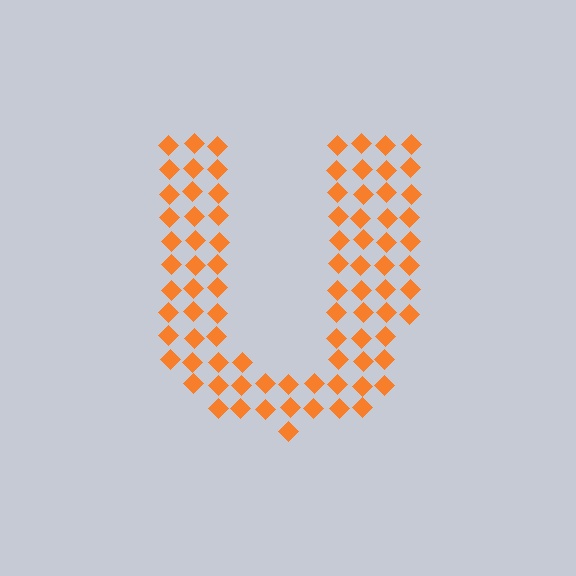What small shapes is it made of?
It is made of small diamonds.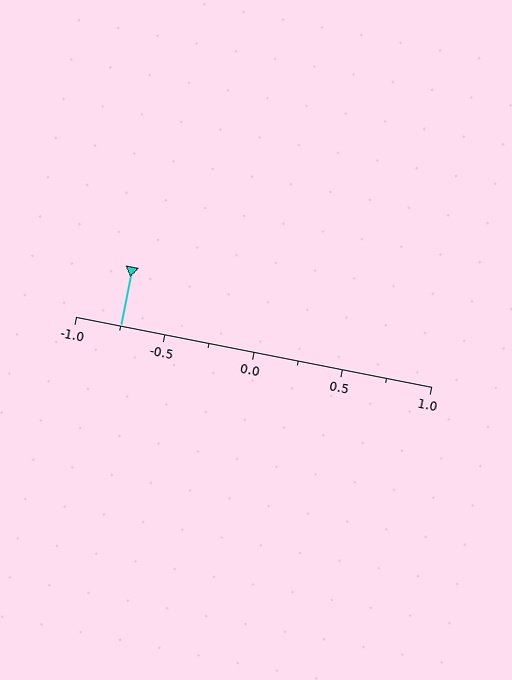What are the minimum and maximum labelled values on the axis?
The axis runs from -1.0 to 1.0.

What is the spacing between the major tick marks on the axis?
The major ticks are spaced 0.5 apart.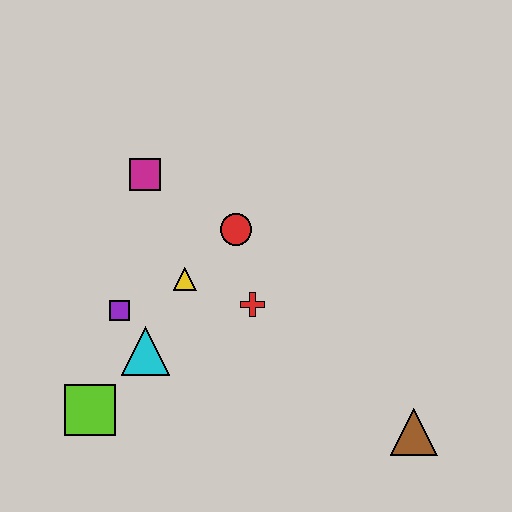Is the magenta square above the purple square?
Yes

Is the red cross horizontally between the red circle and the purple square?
No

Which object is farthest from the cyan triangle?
The brown triangle is farthest from the cyan triangle.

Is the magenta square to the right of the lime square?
Yes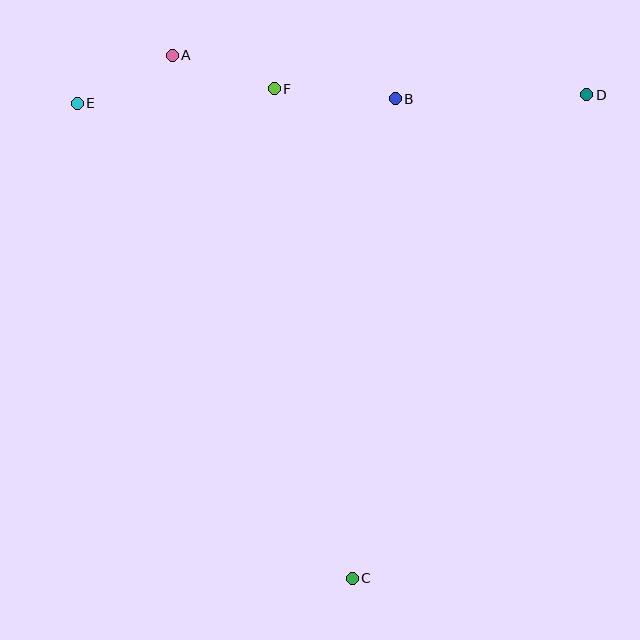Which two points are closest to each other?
Points A and E are closest to each other.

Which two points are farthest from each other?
Points A and C are farthest from each other.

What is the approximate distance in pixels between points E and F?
The distance between E and F is approximately 198 pixels.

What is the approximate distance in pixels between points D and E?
The distance between D and E is approximately 510 pixels.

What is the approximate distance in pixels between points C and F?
The distance between C and F is approximately 496 pixels.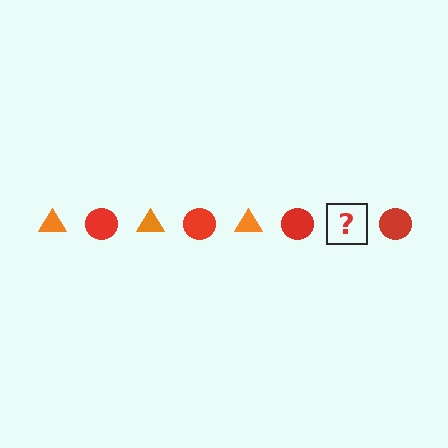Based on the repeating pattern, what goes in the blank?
The blank should be an orange triangle.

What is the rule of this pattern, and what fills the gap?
The rule is that the pattern alternates between orange triangle and red circle. The gap should be filled with an orange triangle.